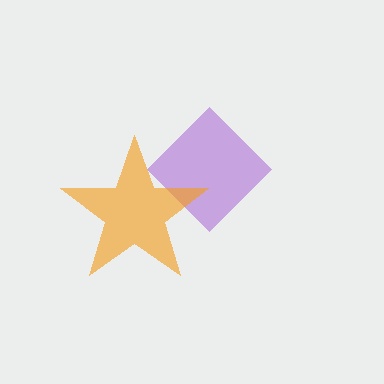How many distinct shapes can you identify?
There are 2 distinct shapes: a purple diamond, an orange star.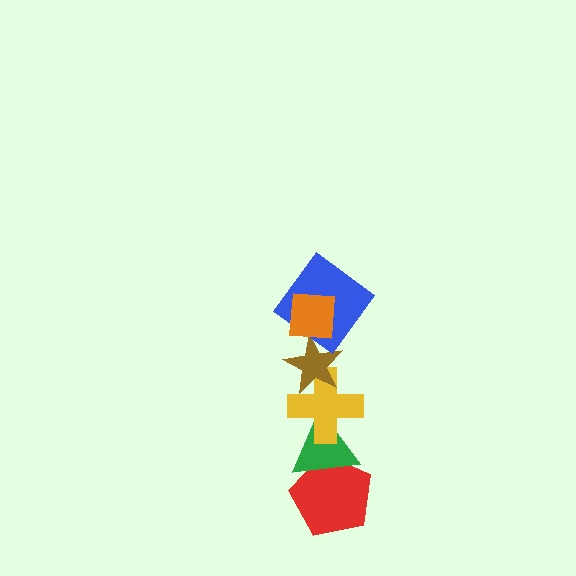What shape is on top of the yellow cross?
The brown star is on top of the yellow cross.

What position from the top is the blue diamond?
The blue diamond is 2nd from the top.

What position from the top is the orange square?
The orange square is 1st from the top.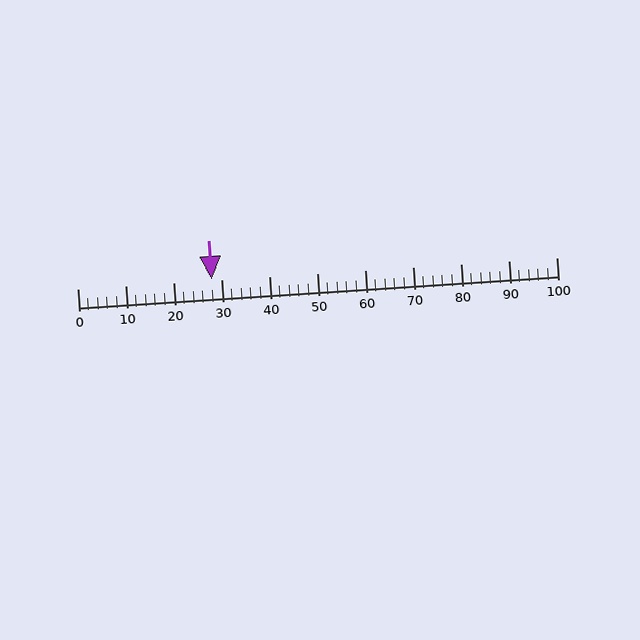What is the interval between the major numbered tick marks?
The major tick marks are spaced 10 units apart.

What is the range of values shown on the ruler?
The ruler shows values from 0 to 100.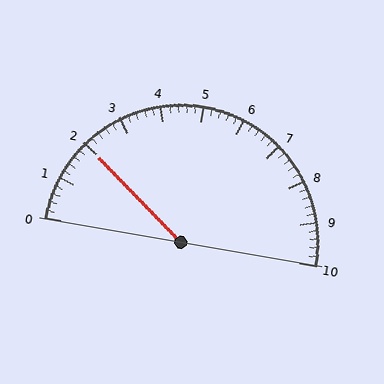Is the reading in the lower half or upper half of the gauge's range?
The reading is in the lower half of the range (0 to 10).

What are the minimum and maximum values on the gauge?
The gauge ranges from 0 to 10.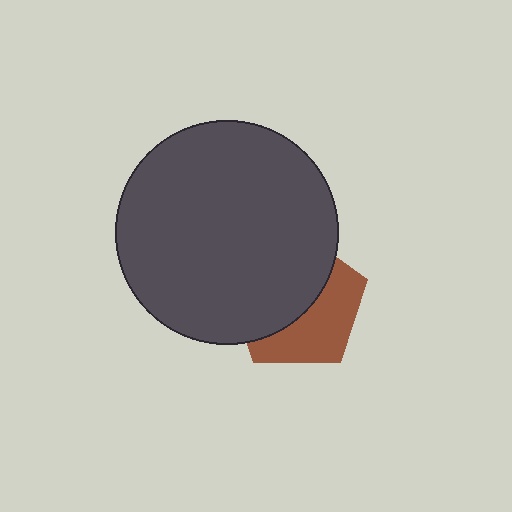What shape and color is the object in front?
The object in front is a dark gray circle.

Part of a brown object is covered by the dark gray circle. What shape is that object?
It is a pentagon.